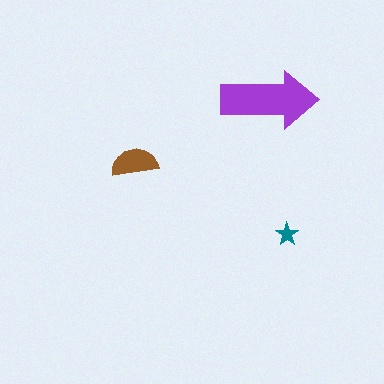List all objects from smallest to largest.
The teal star, the brown semicircle, the purple arrow.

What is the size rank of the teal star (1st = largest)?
3rd.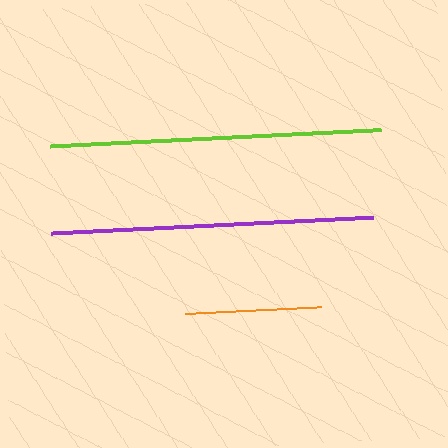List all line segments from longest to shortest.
From longest to shortest: lime, purple, orange.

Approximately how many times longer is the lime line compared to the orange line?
The lime line is approximately 2.4 times the length of the orange line.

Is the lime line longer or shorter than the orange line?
The lime line is longer than the orange line.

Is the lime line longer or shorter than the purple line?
The lime line is longer than the purple line.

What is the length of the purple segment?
The purple segment is approximately 321 pixels long.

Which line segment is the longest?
The lime line is the longest at approximately 330 pixels.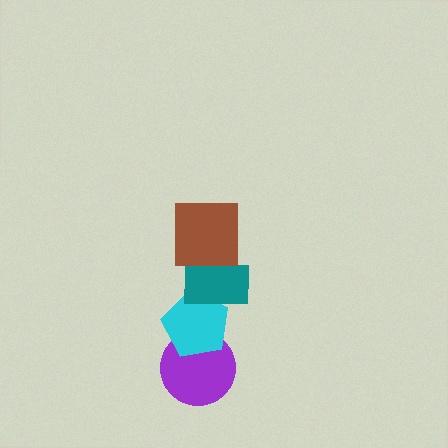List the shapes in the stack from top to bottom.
From top to bottom: the brown square, the teal rectangle, the cyan pentagon, the purple circle.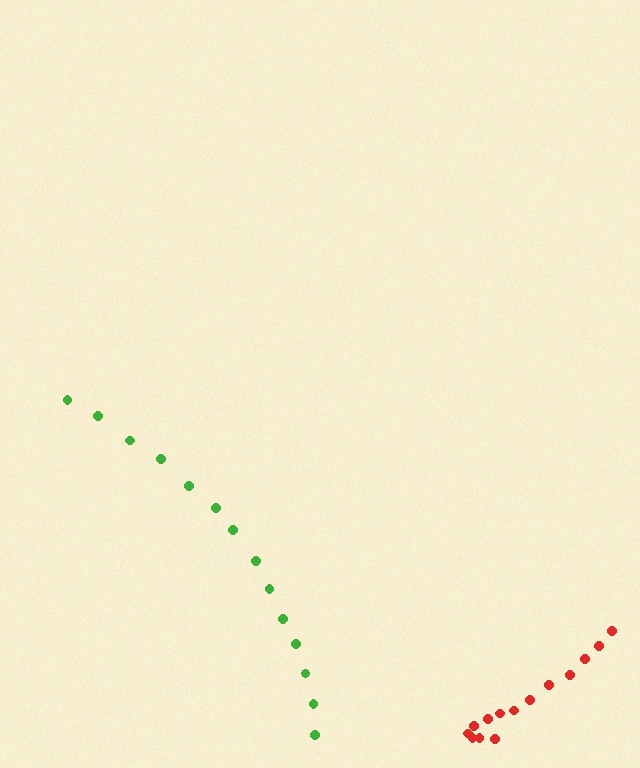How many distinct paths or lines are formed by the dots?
There are 2 distinct paths.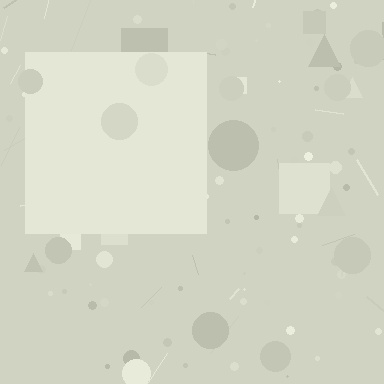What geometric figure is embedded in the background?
A square is embedded in the background.